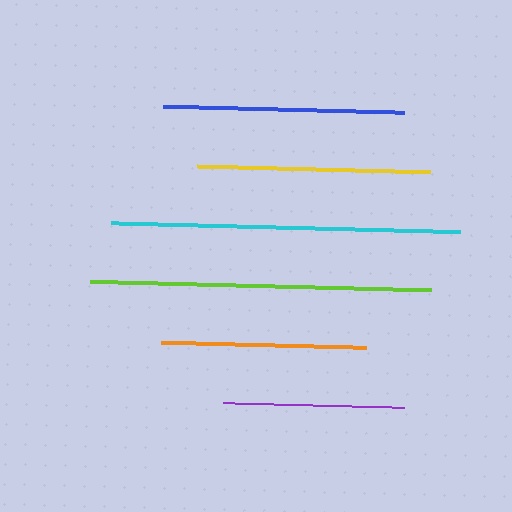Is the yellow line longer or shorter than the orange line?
The yellow line is longer than the orange line.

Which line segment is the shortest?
The purple line is the shortest at approximately 181 pixels.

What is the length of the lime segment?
The lime segment is approximately 342 pixels long.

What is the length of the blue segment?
The blue segment is approximately 241 pixels long.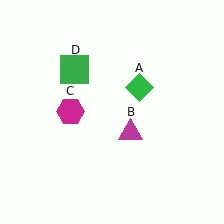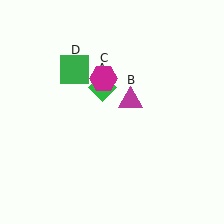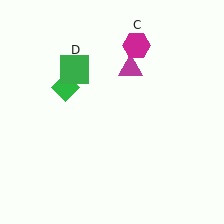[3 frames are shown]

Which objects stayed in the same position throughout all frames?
Green square (object D) remained stationary.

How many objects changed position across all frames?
3 objects changed position: green diamond (object A), magenta triangle (object B), magenta hexagon (object C).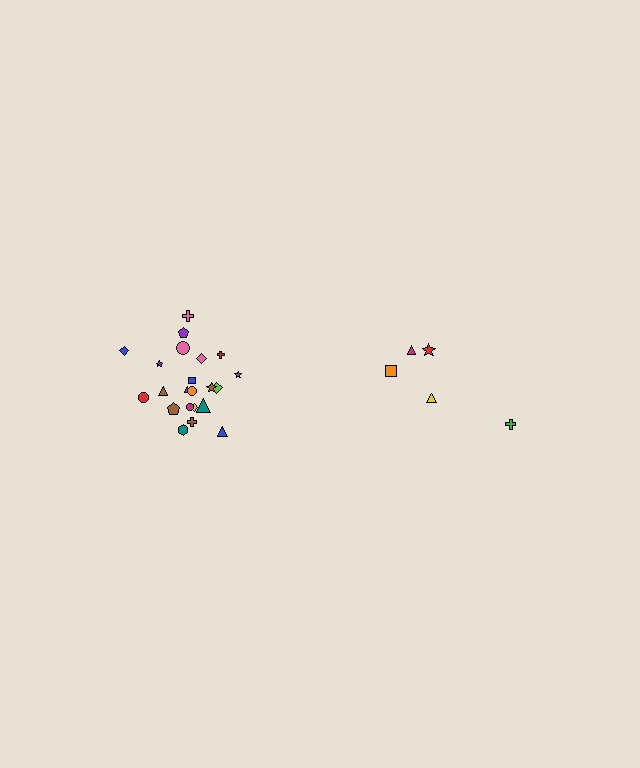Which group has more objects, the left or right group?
The left group.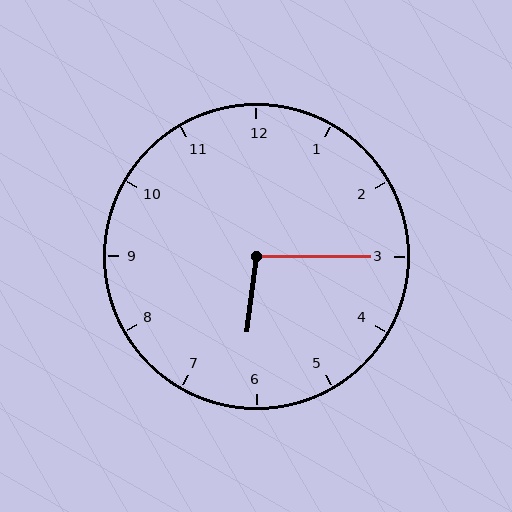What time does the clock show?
6:15.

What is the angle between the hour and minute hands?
Approximately 98 degrees.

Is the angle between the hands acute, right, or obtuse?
It is obtuse.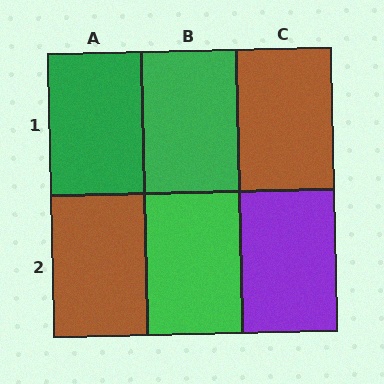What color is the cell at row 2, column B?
Green.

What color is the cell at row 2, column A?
Brown.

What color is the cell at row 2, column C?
Purple.